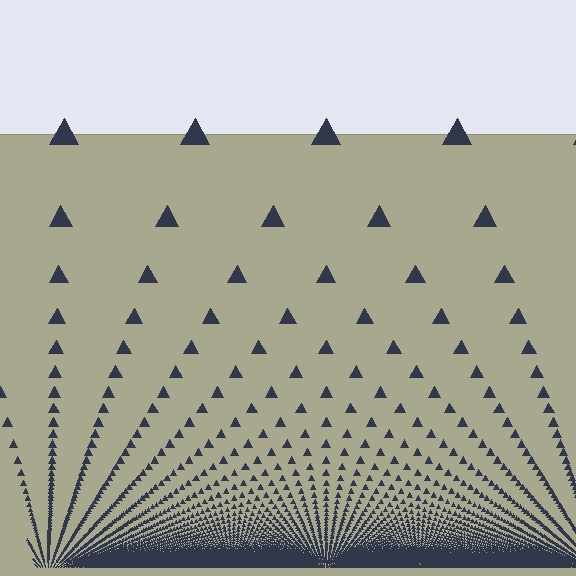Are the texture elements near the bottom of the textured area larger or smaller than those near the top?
Smaller. The gradient is inverted — elements near the bottom are smaller and denser.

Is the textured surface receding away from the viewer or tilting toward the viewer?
The surface appears to tilt toward the viewer. Texture elements get larger and sparser toward the top.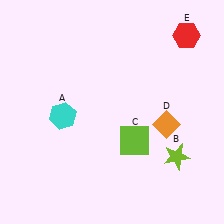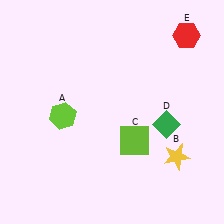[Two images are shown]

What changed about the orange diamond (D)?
In Image 1, D is orange. In Image 2, it changed to green.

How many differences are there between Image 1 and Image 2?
There are 3 differences between the two images.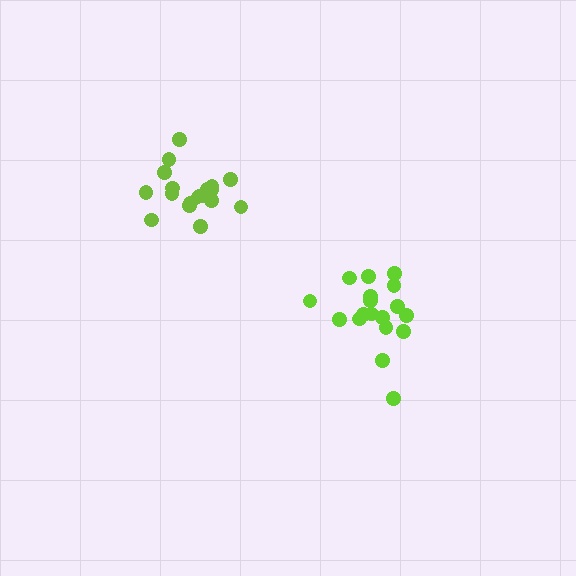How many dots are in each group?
Group 1: 18 dots, Group 2: 19 dots (37 total).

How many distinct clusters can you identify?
There are 2 distinct clusters.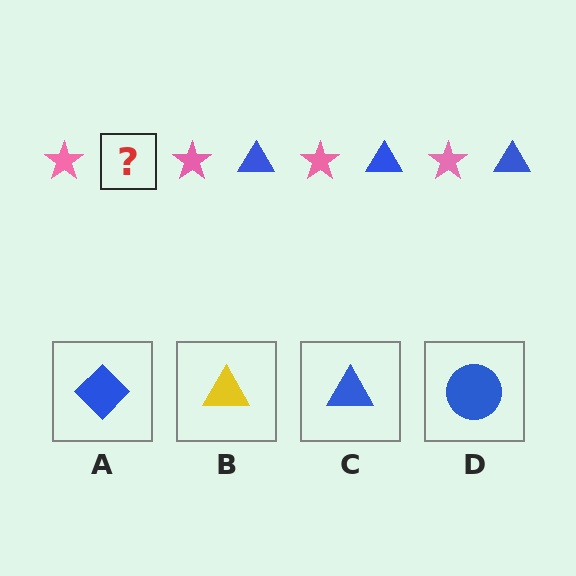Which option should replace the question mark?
Option C.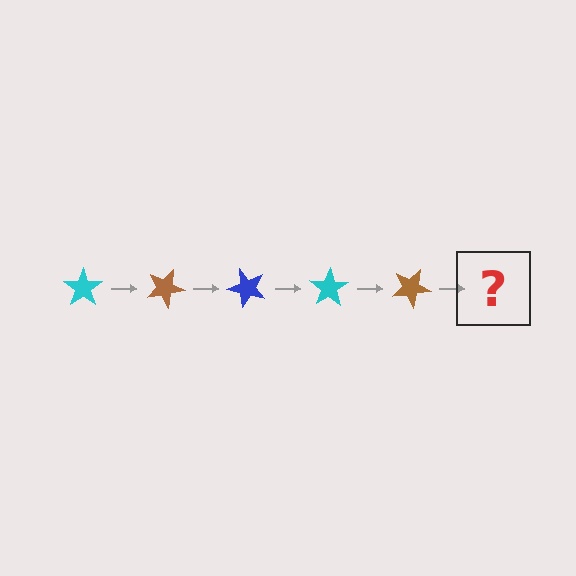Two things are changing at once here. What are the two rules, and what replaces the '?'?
The two rules are that it rotates 25 degrees each step and the color cycles through cyan, brown, and blue. The '?' should be a blue star, rotated 125 degrees from the start.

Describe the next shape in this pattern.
It should be a blue star, rotated 125 degrees from the start.